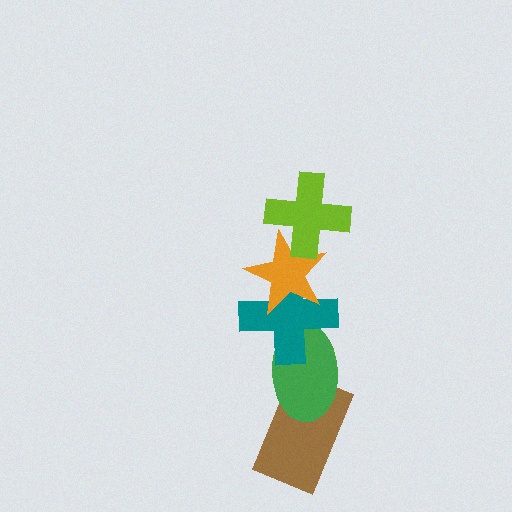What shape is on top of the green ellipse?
The teal cross is on top of the green ellipse.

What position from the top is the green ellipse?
The green ellipse is 4th from the top.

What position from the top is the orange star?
The orange star is 2nd from the top.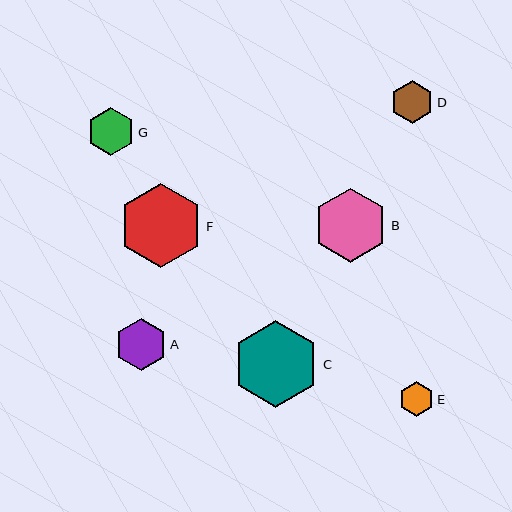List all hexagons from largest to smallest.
From largest to smallest: C, F, B, A, G, D, E.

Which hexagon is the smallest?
Hexagon E is the smallest with a size of approximately 35 pixels.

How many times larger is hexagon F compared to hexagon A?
Hexagon F is approximately 1.6 times the size of hexagon A.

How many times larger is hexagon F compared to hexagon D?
Hexagon F is approximately 2.0 times the size of hexagon D.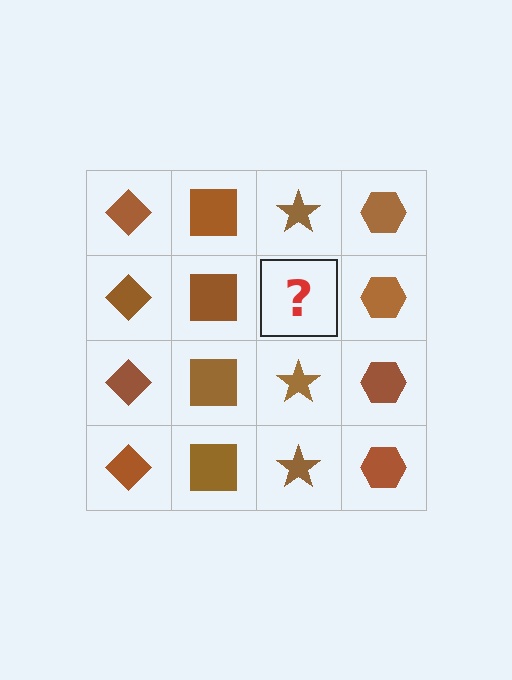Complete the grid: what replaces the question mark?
The question mark should be replaced with a brown star.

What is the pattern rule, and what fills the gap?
The rule is that each column has a consistent shape. The gap should be filled with a brown star.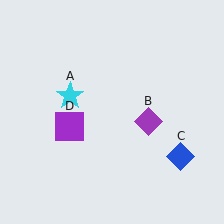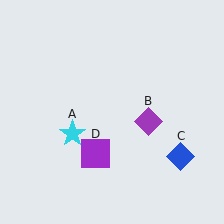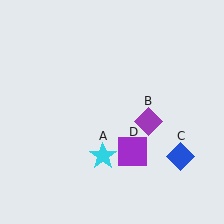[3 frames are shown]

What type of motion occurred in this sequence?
The cyan star (object A), purple square (object D) rotated counterclockwise around the center of the scene.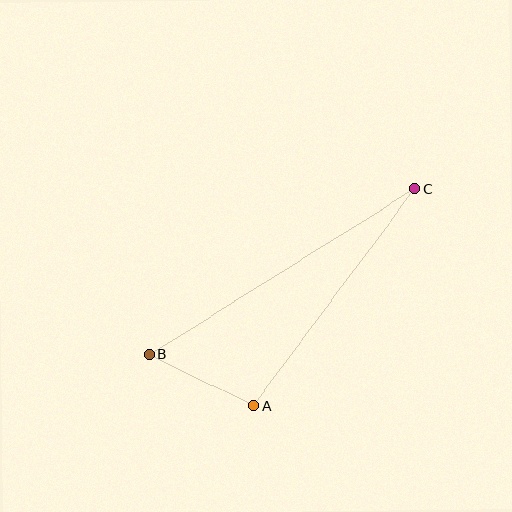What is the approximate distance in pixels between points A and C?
The distance between A and C is approximately 270 pixels.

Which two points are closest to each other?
Points A and B are closest to each other.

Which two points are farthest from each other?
Points B and C are farthest from each other.